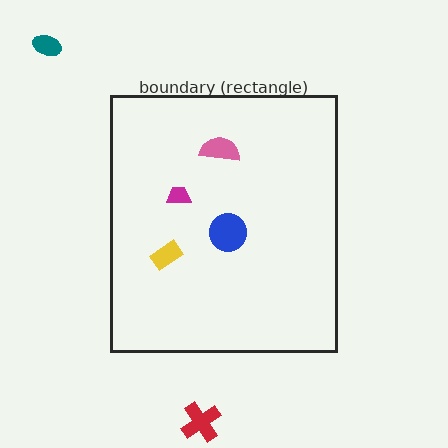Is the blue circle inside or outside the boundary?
Inside.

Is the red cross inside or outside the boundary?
Outside.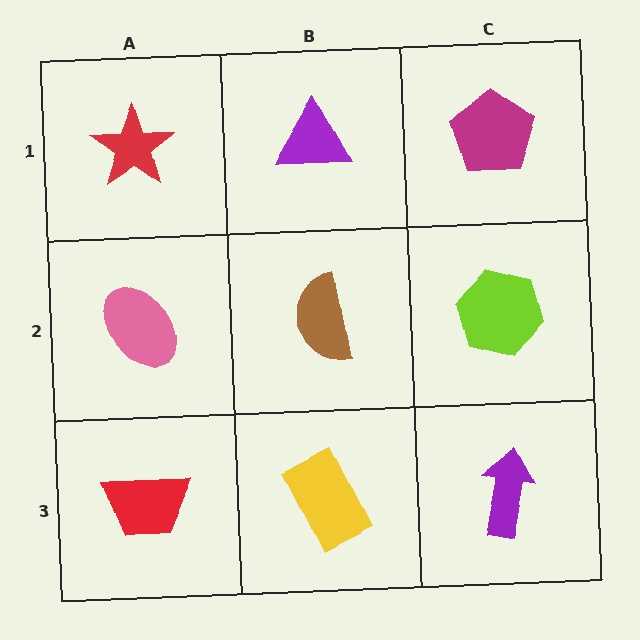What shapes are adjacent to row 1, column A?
A pink ellipse (row 2, column A), a purple triangle (row 1, column B).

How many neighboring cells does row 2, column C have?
3.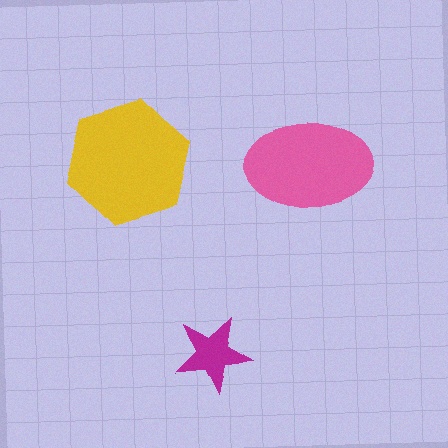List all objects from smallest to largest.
The magenta star, the pink ellipse, the yellow hexagon.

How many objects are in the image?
There are 3 objects in the image.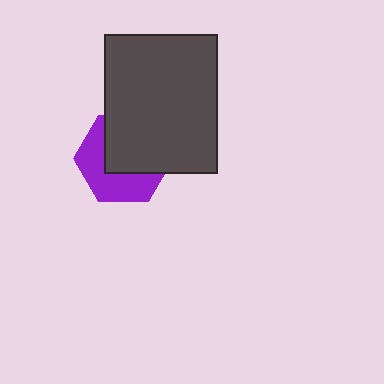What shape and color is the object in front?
The object in front is a dark gray rectangle.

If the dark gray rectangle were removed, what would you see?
You would see the complete purple hexagon.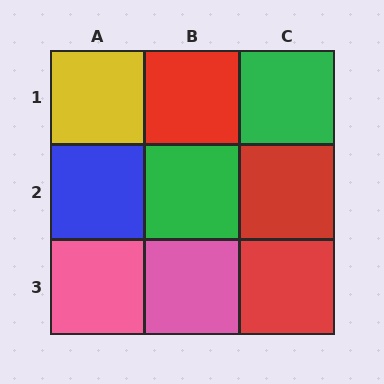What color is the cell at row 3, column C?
Red.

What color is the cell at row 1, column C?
Green.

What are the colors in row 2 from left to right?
Blue, green, red.